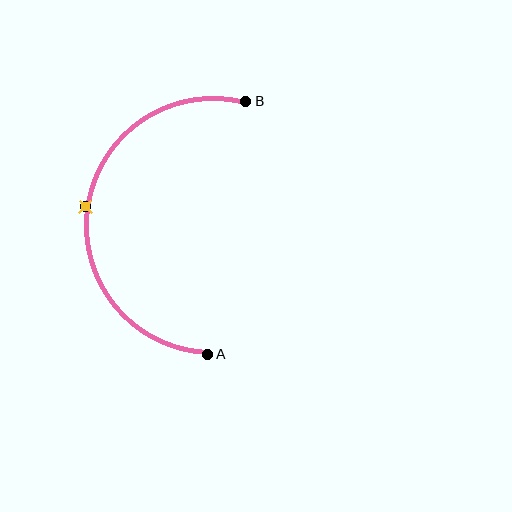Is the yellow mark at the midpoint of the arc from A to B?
Yes. The yellow mark lies on the arc at equal arc-length from both A and B — it is the arc midpoint.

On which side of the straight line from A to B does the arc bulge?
The arc bulges to the left of the straight line connecting A and B.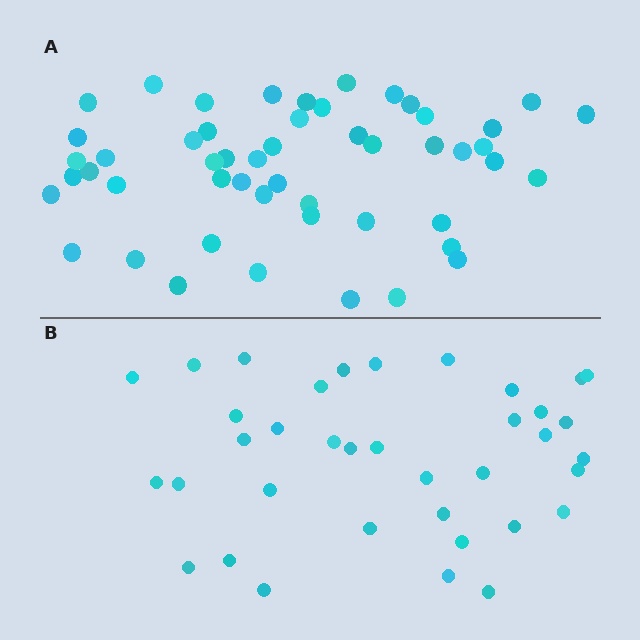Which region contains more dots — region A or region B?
Region A (the top region) has more dots.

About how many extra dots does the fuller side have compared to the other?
Region A has approximately 15 more dots than region B.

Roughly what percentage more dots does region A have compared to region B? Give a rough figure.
About 40% more.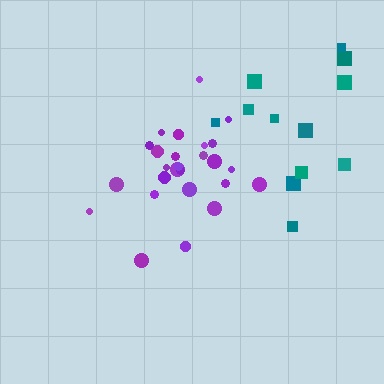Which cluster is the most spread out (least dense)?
Teal.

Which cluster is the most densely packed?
Purple.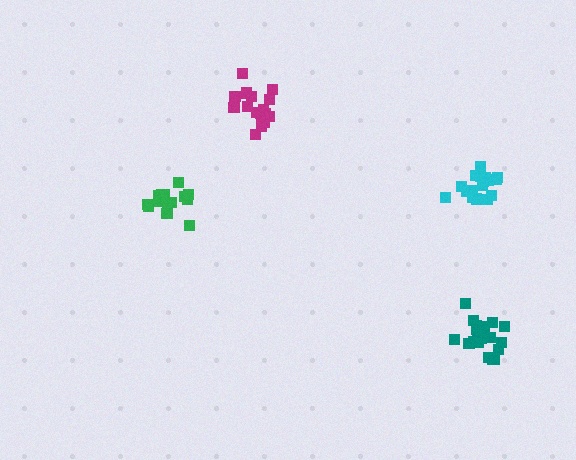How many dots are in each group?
Group 1: 19 dots, Group 2: 19 dots, Group 3: 18 dots, Group 4: 14 dots (70 total).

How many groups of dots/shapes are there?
There are 4 groups.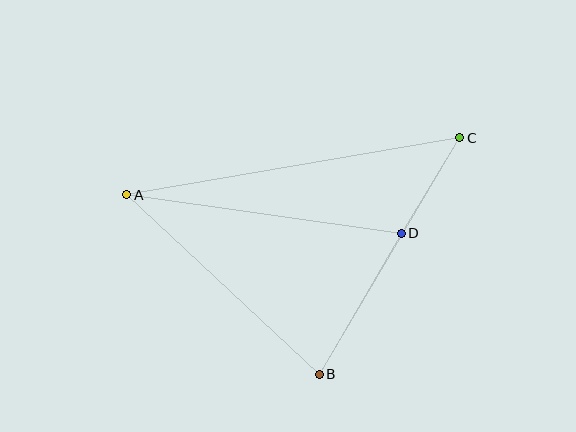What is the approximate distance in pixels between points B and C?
The distance between B and C is approximately 275 pixels.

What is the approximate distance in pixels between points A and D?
The distance between A and D is approximately 277 pixels.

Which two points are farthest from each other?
Points A and C are farthest from each other.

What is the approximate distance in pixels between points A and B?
The distance between A and B is approximately 263 pixels.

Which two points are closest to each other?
Points C and D are closest to each other.